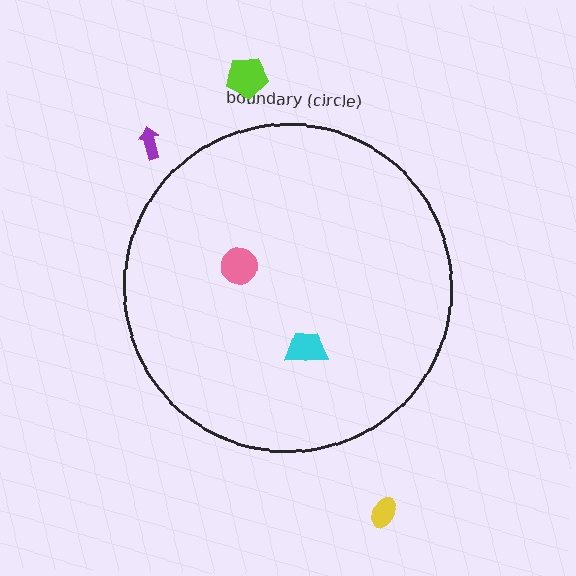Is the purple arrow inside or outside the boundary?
Outside.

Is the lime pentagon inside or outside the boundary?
Outside.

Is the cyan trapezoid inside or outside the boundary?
Inside.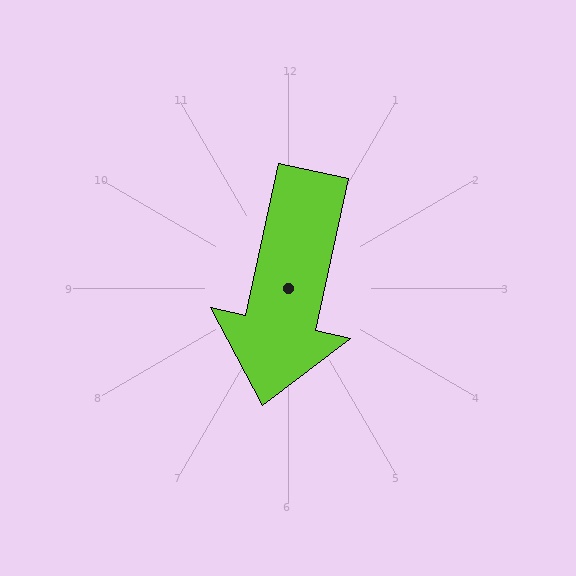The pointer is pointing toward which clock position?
Roughly 6 o'clock.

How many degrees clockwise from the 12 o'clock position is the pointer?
Approximately 192 degrees.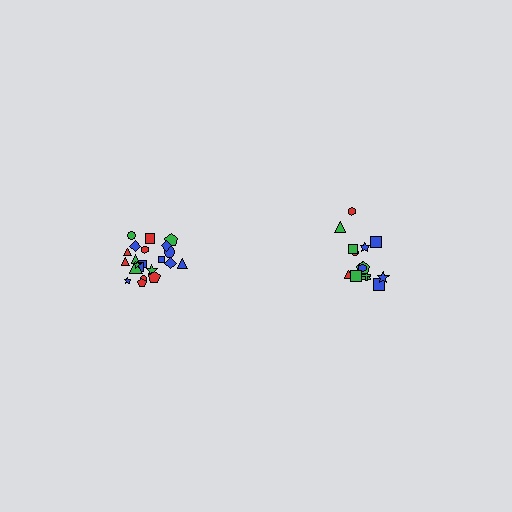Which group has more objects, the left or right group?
The left group.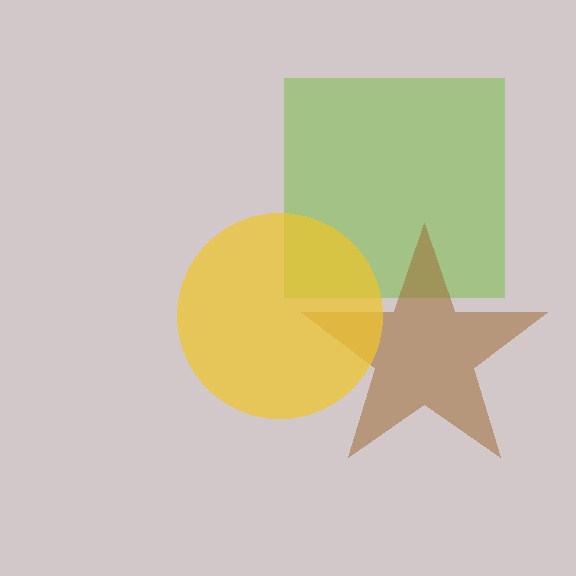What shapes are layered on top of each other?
The layered shapes are: a lime square, a brown star, a yellow circle.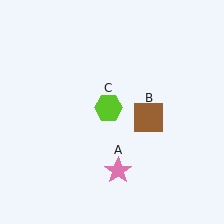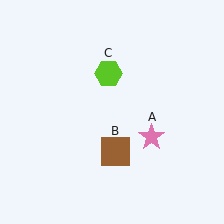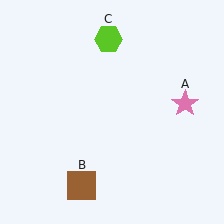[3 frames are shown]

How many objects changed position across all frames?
3 objects changed position: pink star (object A), brown square (object B), lime hexagon (object C).